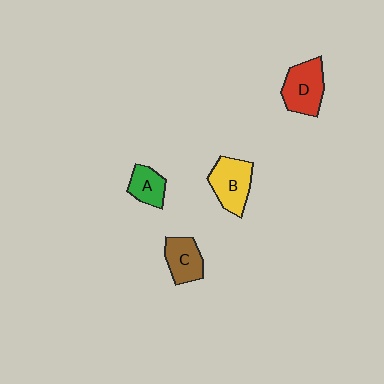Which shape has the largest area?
Shape D (red).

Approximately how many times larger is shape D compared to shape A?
Approximately 1.6 times.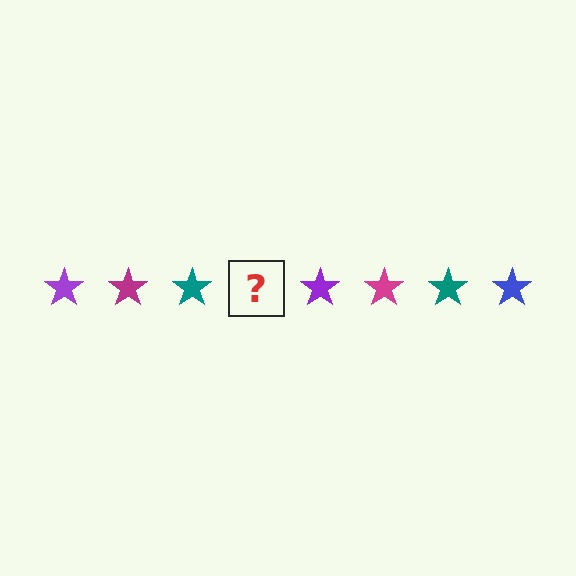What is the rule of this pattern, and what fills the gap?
The rule is that the pattern cycles through purple, magenta, teal, blue stars. The gap should be filled with a blue star.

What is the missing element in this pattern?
The missing element is a blue star.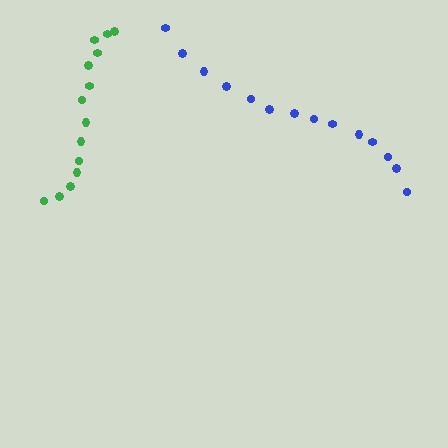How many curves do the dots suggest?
There are 2 distinct paths.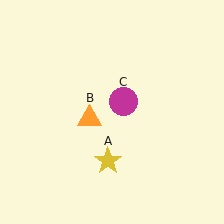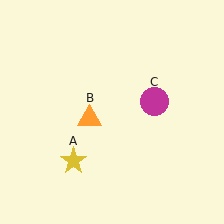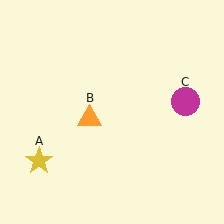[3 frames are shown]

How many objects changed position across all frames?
2 objects changed position: yellow star (object A), magenta circle (object C).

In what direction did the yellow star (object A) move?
The yellow star (object A) moved left.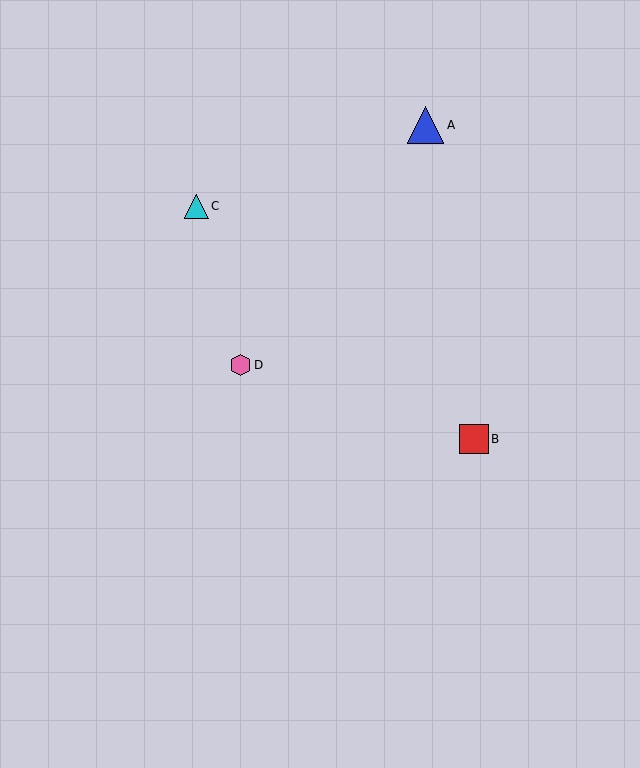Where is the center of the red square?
The center of the red square is at (474, 439).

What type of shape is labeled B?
Shape B is a red square.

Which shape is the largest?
The blue triangle (labeled A) is the largest.